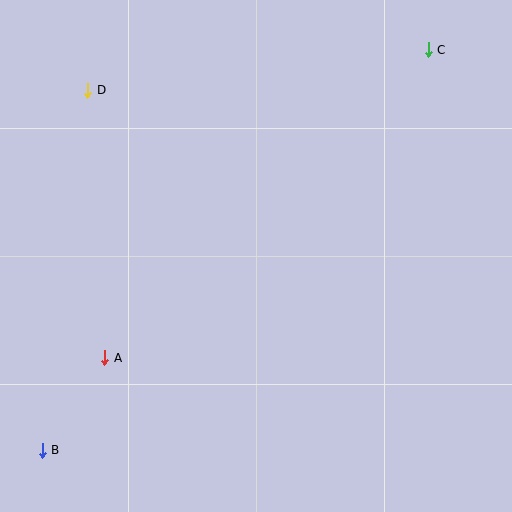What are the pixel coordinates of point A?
Point A is at (105, 358).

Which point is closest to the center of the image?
Point A at (105, 358) is closest to the center.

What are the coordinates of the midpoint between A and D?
The midpoint between A and D is at (96, 224).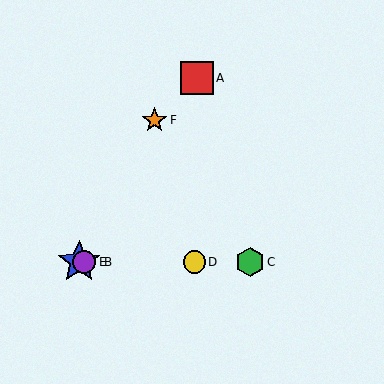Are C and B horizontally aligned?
Yes, both are at y≈262.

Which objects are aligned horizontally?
Objects B, C, D, E are aligned horizontally.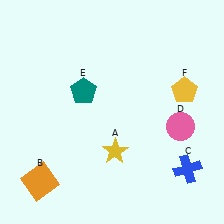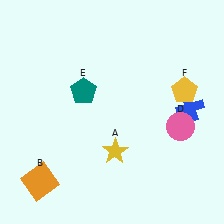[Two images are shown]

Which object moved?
The blue cross (C) moved up.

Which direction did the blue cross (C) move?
The blue cross (C) moved up.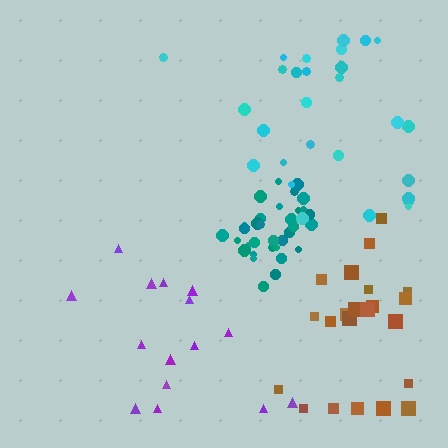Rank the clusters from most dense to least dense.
teal, brown, cyan, purple.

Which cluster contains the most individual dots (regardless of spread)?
Teal (34).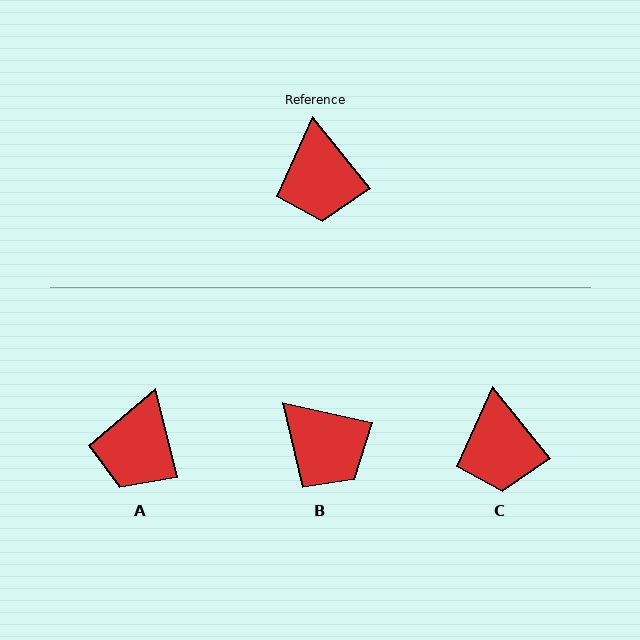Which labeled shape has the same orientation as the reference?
C.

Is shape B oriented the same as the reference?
No, it is off by about 38 degrees.